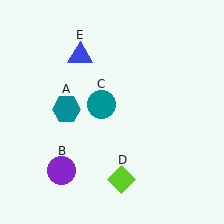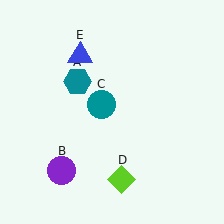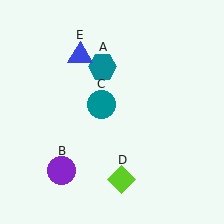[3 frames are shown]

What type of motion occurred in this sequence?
The teal hexagon (object A) rotated clockwise around the center of the scene.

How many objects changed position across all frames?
1 object changed position: teal hexagon (object A).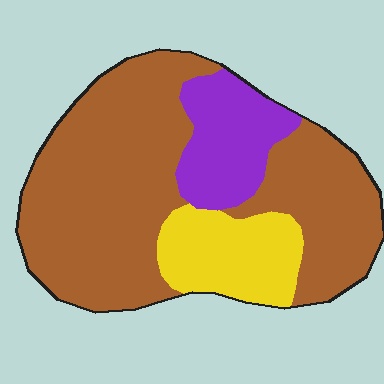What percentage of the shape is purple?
Purple covers roughly 15% of the shape.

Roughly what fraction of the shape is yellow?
Yellow covers around 15% of the shape.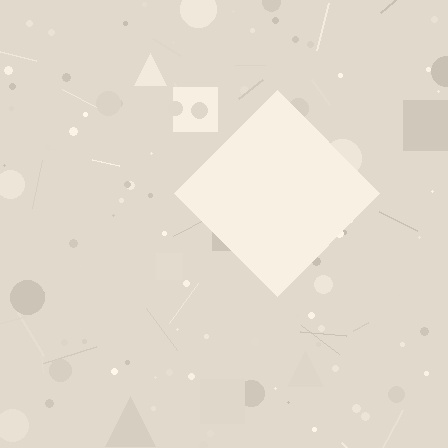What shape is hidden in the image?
A diamond is hidden in the image.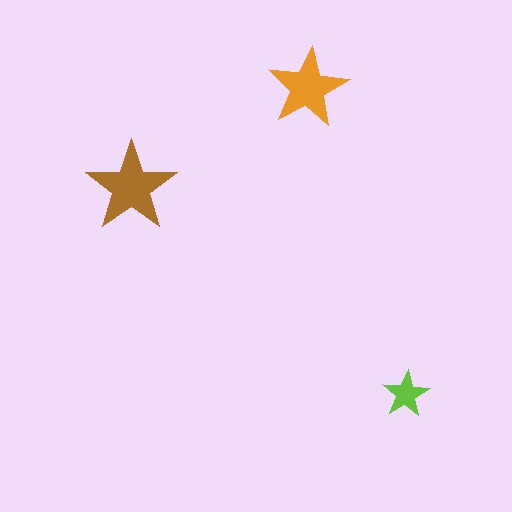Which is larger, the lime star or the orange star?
The orange one.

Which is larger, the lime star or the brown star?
The brown one.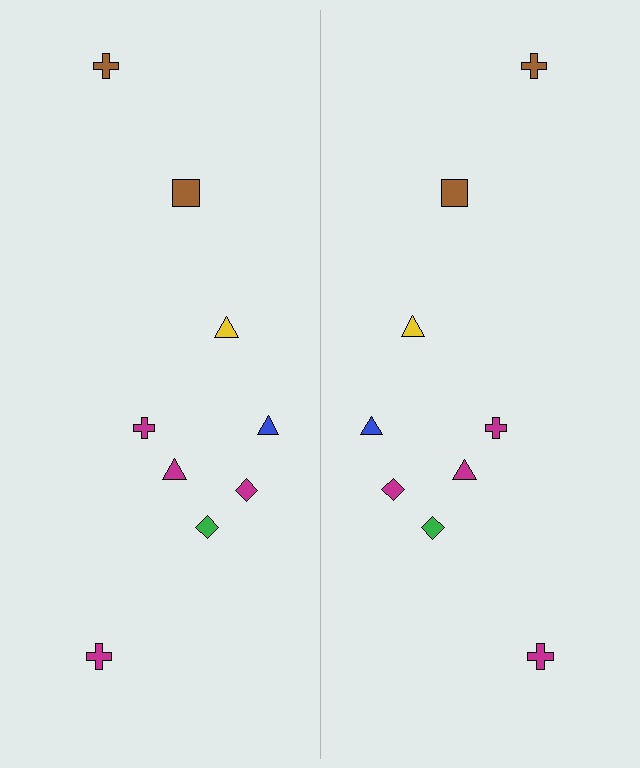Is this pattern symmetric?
Yes, this pattern has bilateral (reflection) symmetry.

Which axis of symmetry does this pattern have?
The pattern has a vertical axis of symmetry running through the center of the image.